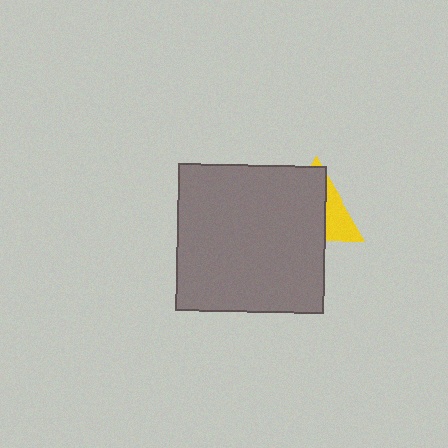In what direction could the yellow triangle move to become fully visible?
The yellow triangle could move right. That would shift it out from behind the gray square entirely.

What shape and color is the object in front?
The object in front is a gray square.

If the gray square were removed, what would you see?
You would see the complete yellow triangle.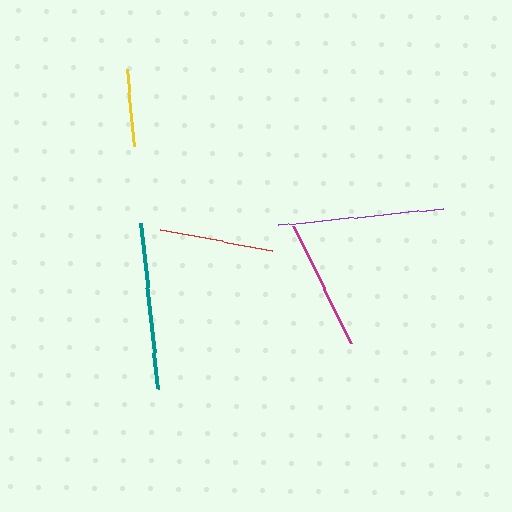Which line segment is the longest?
The teal line is the longest at approximately 166 pixels.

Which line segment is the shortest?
The yellow line is the shortest at approximately 78 pixels.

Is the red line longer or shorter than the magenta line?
The magenta line is longer than the red line.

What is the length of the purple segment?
The purple segment is approximately 165 pixels long.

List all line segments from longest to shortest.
From longest to shortest: teal, purple, magenta, red, yellow.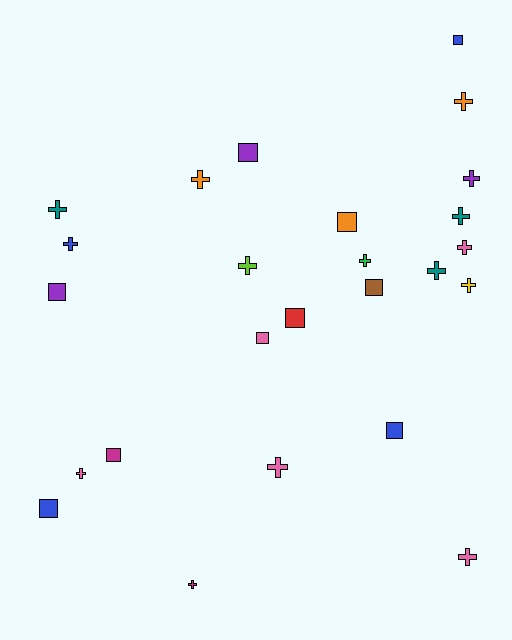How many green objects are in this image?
There is 1 green object.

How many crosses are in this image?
There are 15 crosses.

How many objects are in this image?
There are 25 objects.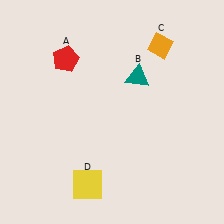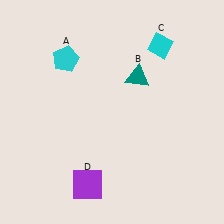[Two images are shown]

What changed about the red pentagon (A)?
In Image 1, A is red. In Image 2, it changed to cyan.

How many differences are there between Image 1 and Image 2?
There are 3 differences between the two images.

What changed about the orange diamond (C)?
In Image 1, C is orange. In Image 2, it changed to cyan.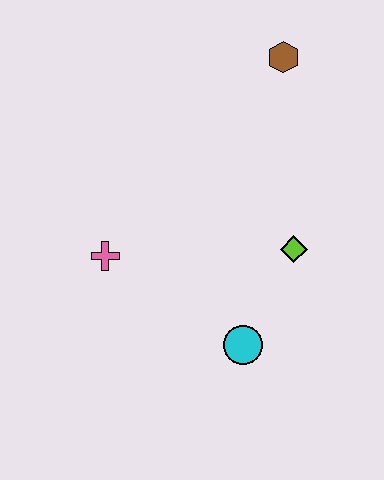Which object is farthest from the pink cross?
The brown hexagon is farthest from the pink cross.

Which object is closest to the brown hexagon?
The lime diamond is closest to the brown hexagon.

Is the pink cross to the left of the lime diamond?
Yes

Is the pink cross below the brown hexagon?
Yes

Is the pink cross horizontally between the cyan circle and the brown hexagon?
No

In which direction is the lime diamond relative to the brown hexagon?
The lime diamond is below the brown hexagon.